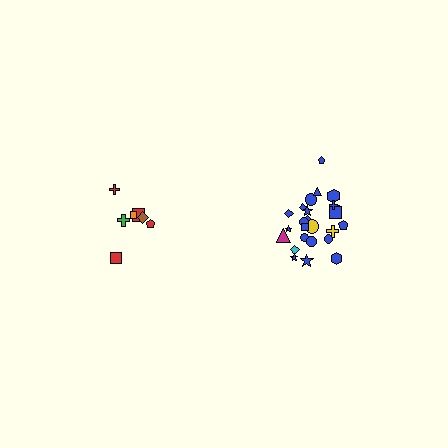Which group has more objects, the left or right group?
The right group.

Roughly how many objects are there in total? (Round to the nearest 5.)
Roughly 30 objects in total.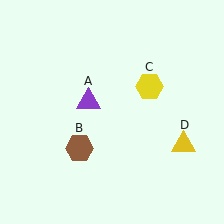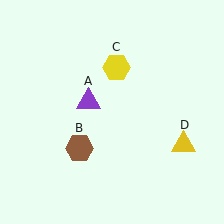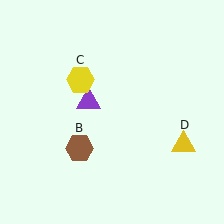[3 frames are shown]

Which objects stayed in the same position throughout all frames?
Purple triangle (object A) and brown hexagon (object B) and yellow triangle (object D) remained stationary.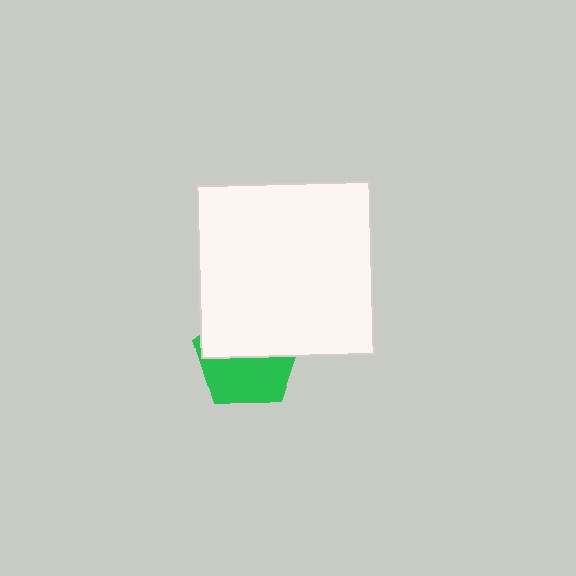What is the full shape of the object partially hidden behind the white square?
The partially hidden object is a green pentagon.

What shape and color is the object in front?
The object in front is a white square.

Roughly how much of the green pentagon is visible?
About half of it is visible (roughly 48%).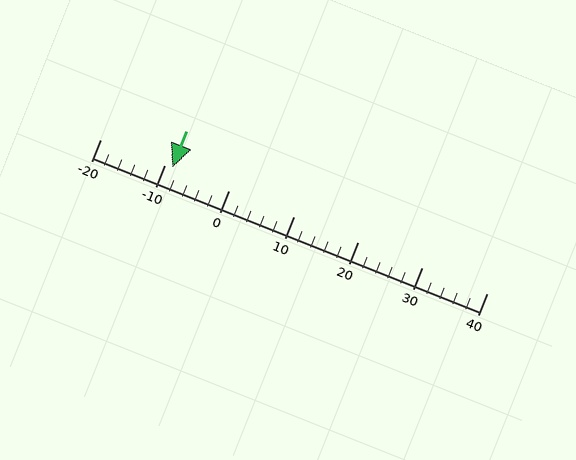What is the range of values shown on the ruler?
The ruler shows values from -20 to 40.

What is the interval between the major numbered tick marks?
The major tick marks are spaced 10 units apart.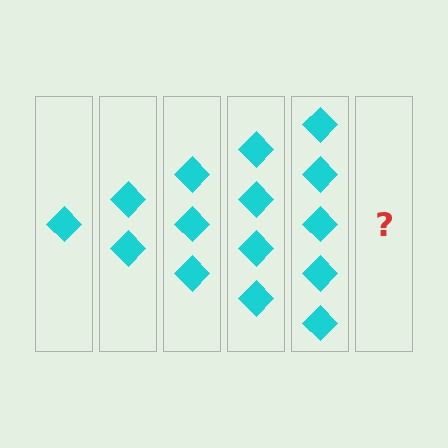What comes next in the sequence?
The next element should be 6 diamonds.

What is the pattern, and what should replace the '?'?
The pattern is that each step adds one more diamond. The '?' should be 6 diamonds.